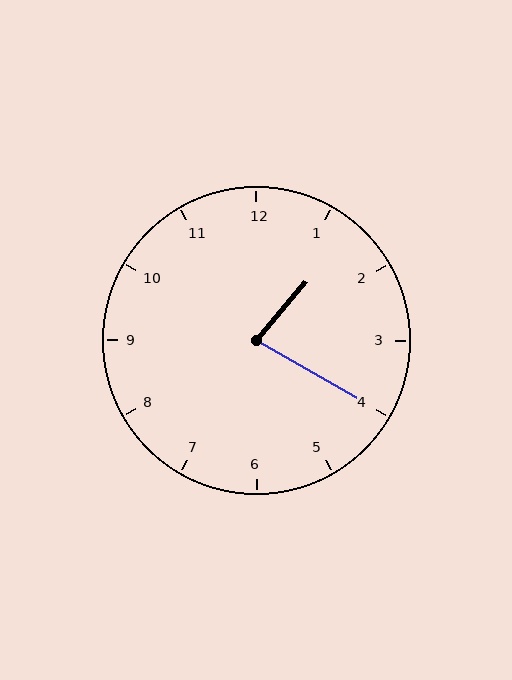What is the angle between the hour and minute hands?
Approximately 80 degrees.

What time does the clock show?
1:20.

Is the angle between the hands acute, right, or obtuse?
It is acute.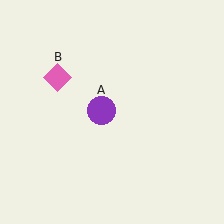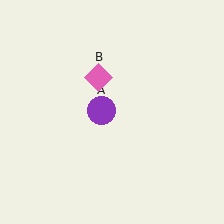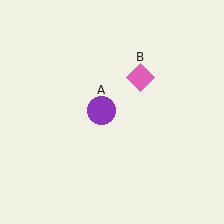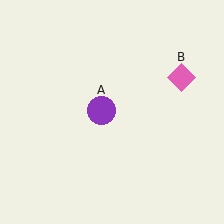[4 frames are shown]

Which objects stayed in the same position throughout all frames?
Purple circle (object A) remained stationary.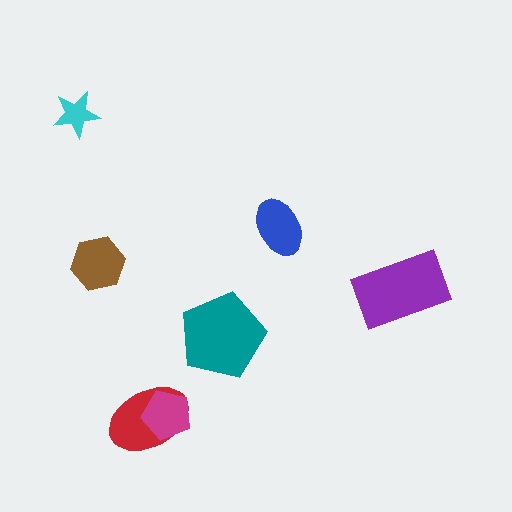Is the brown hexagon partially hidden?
No, no other shape covers it.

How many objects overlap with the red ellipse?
1 object overlaps with the red ellipse.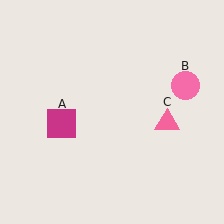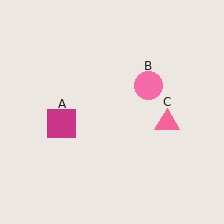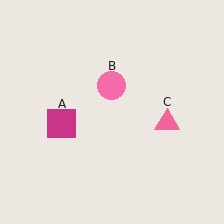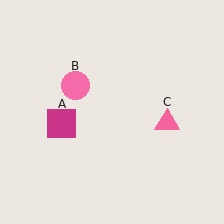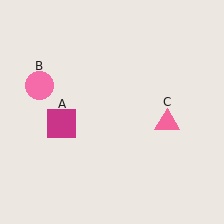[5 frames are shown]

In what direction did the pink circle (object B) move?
The pink circle (object B) moved left.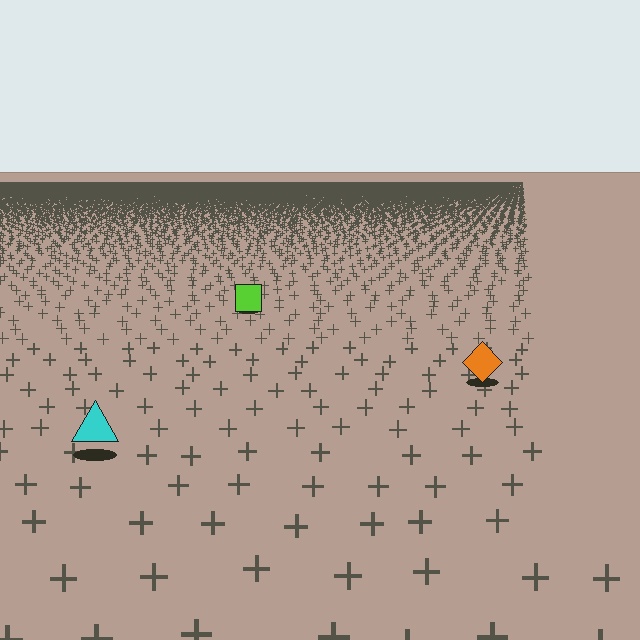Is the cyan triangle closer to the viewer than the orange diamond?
Yes. The cyan triangle is closer — you can tell from the texture gradient: the ground texture is coarser near it.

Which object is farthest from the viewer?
The lime square is farthest from the viewer. It appears smaller and the ground texture around it is denser.